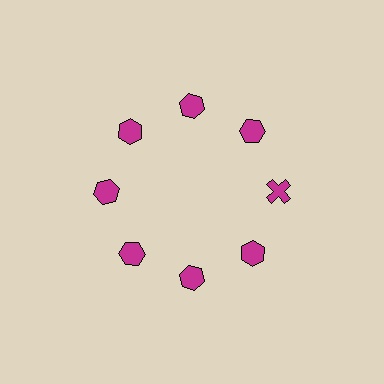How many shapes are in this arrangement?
There are 8 shapes arranged in a ring pattern.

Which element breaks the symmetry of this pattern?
The magenta cross at roughly the 3 o'clock position breaks the symmetry. All other shapes are magenta hexagons.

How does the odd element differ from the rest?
It has a different shape: cross instead of hexagon.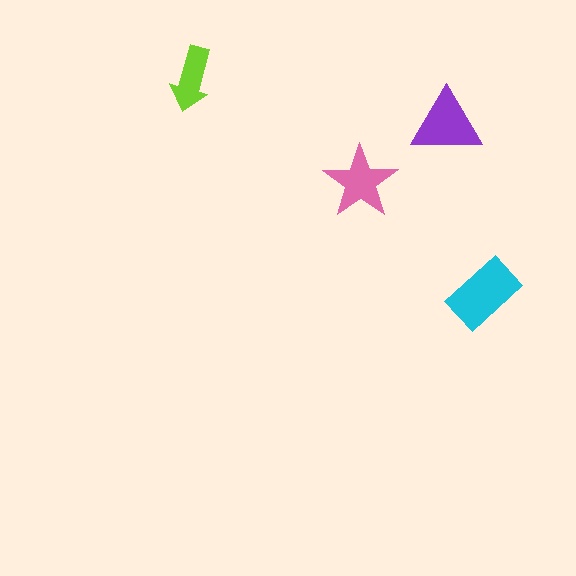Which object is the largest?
The cyan rectangle.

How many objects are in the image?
There are 4 objects in the image.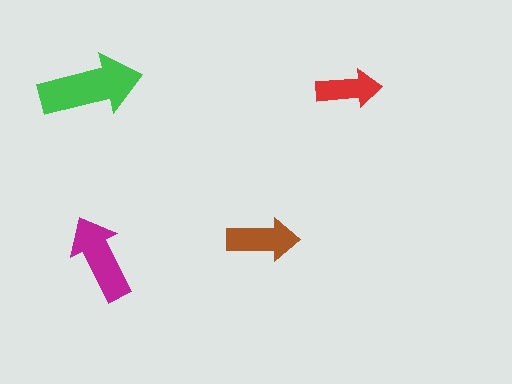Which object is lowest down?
The magenta arrow is bottommost.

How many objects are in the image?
There are 4 objects in the image.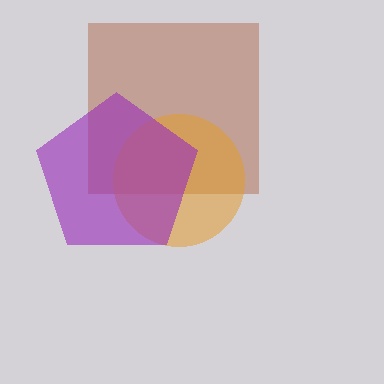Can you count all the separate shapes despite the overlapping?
Yes, there are 3 separate shapes.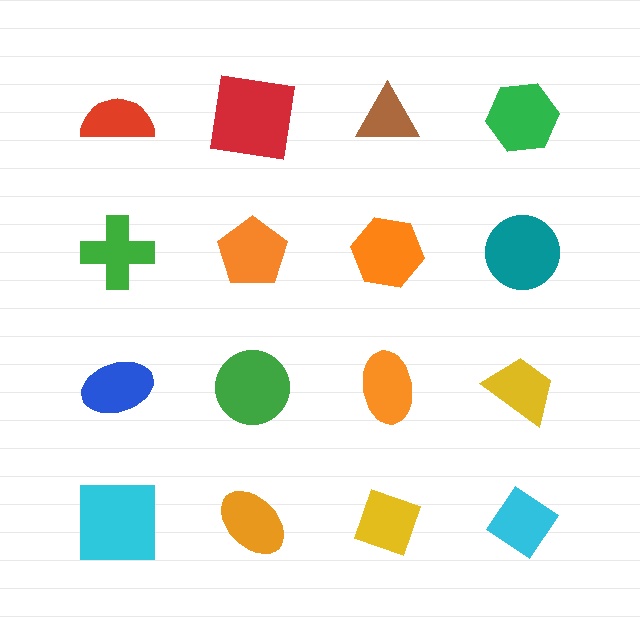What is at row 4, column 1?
A cyan square.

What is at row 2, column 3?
An orange hexagon.